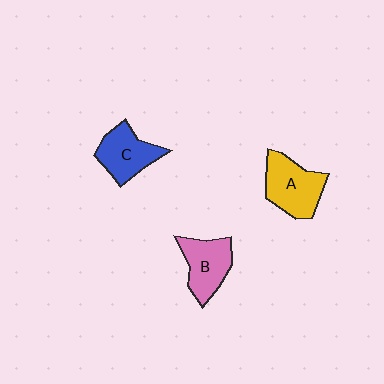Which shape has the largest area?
Shape A (yellow).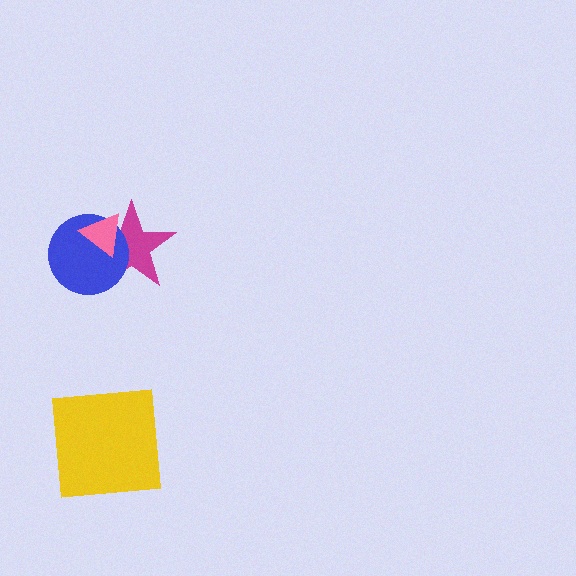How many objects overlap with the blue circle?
2 objects overlap with the blue circle.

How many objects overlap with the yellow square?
0 objects overlap with the yellow square.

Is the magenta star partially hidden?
Yes, it is partially covered by another shape.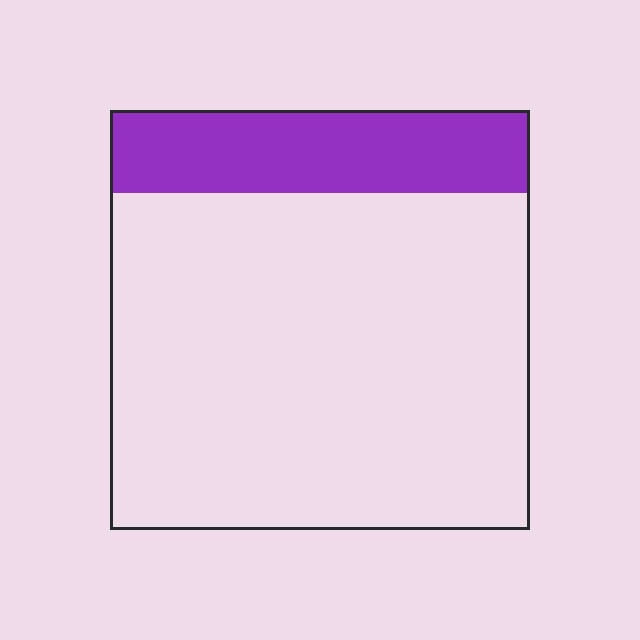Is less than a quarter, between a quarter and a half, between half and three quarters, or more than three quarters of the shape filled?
Less than a quarter.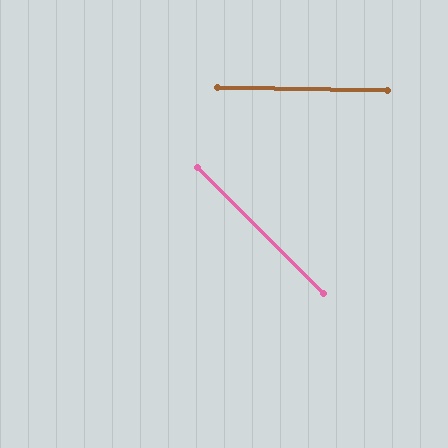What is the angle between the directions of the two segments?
Approximately 44 degrees.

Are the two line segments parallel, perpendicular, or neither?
Neither parallel nor perpendicular — they differ by about 44°.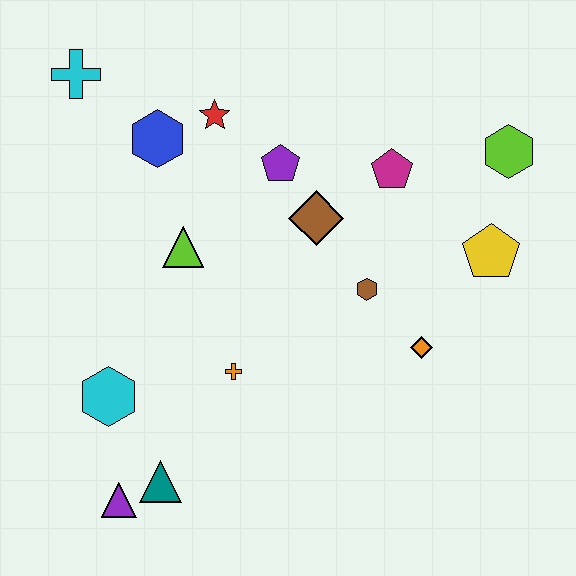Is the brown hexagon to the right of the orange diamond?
No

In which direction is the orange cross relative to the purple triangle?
The orange cross is above the purple triangle.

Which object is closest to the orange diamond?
The brown hexagon is closest to the orange diamond.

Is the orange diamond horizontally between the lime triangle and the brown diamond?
No